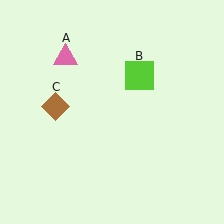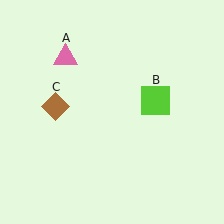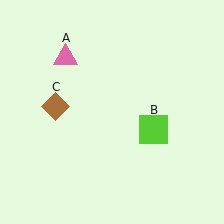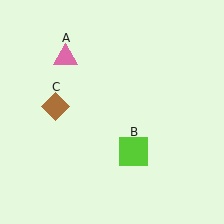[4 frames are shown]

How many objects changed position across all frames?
1 object changed position: lime square (object B).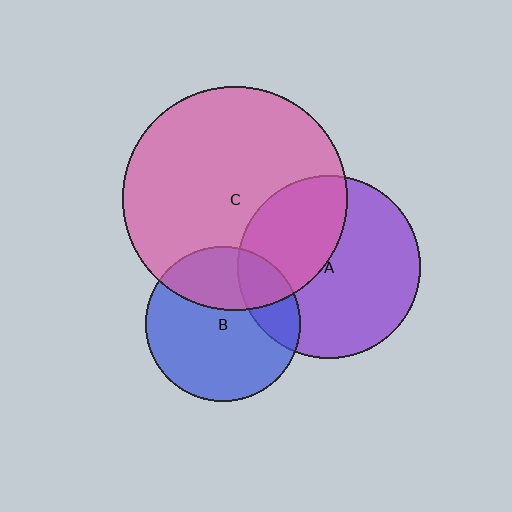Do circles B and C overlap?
Yes.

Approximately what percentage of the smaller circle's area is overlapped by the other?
Approximately 35%.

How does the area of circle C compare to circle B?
Approximately 2.1 times.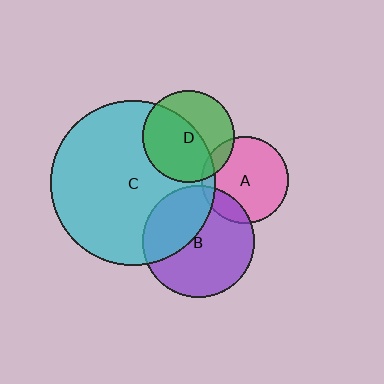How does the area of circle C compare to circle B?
Approximately 2.2 times.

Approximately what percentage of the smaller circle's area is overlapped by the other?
Approximately 60%.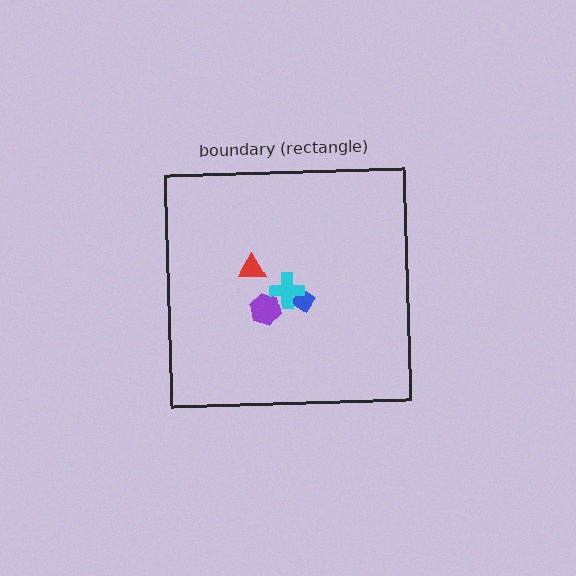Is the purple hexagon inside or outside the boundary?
Inside.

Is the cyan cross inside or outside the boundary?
Inside.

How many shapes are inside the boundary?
4 inside, 0 outside.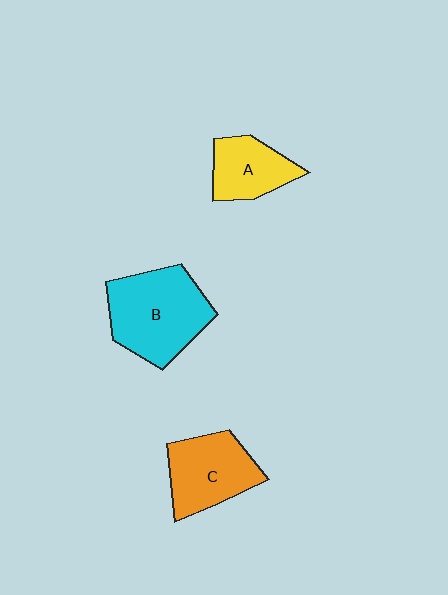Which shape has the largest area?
Shape B (cyan).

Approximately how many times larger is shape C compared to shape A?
Approximately 1.3 times.